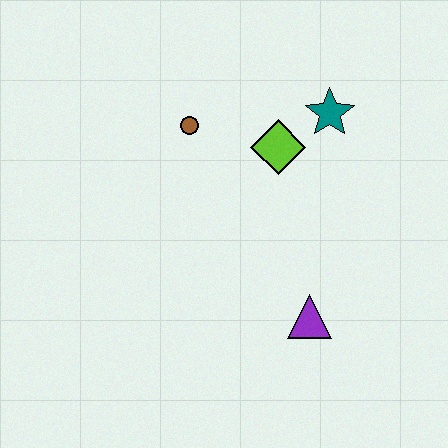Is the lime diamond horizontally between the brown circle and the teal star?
Yes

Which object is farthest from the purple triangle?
The brown circle is farthest from the purple triangle.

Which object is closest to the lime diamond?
The teal star is closest to the lime diamond.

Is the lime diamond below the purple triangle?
No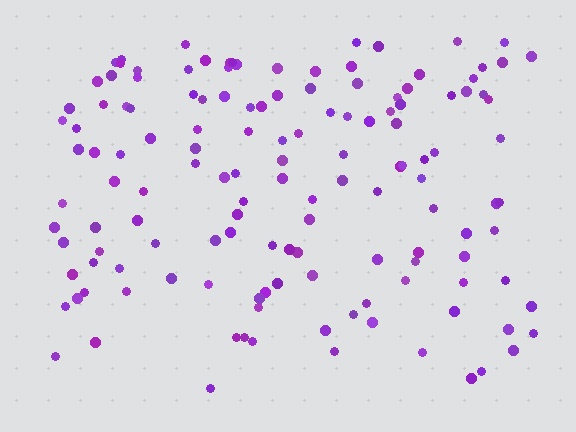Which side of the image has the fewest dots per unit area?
The bottom.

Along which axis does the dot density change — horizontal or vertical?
Vertical.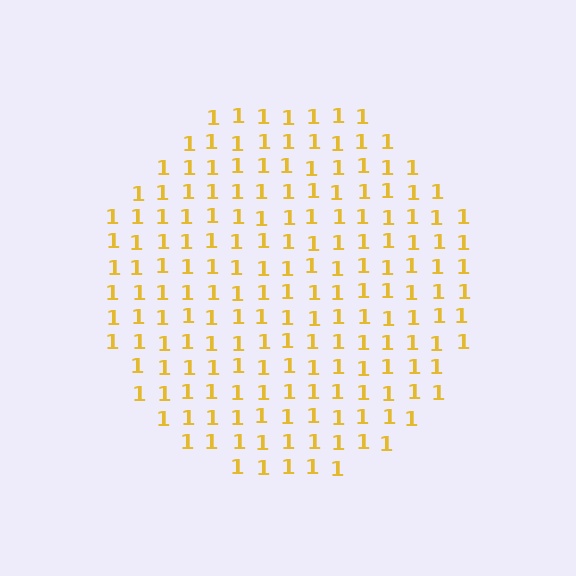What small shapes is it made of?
It is made of small digit 1's.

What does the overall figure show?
The overall figure shows a circle.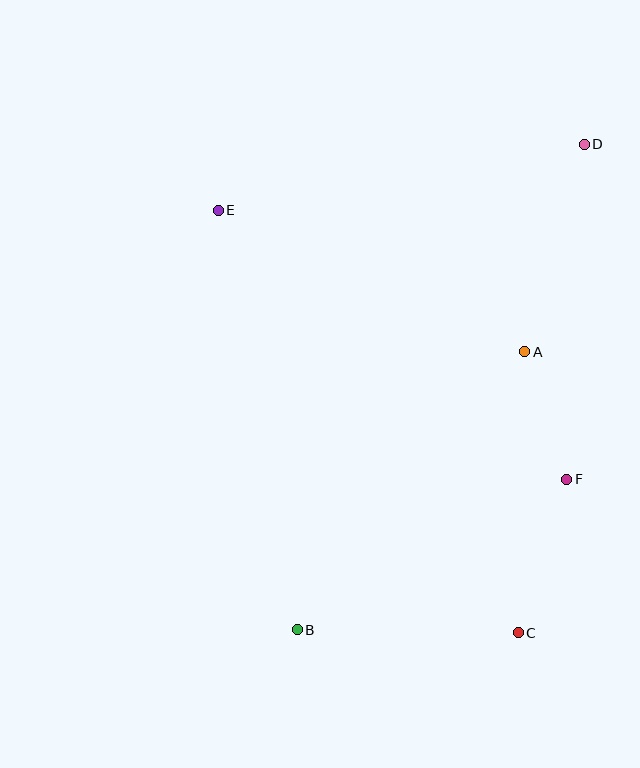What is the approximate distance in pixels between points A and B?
The distance between A and B is approximately 359 pixels.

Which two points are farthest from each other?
Points B and D are farthest from each other.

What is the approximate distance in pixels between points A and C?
The distance between A and C is approximately 281 pixels.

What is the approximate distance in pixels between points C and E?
The distance between C and E is approximately 518 pixels.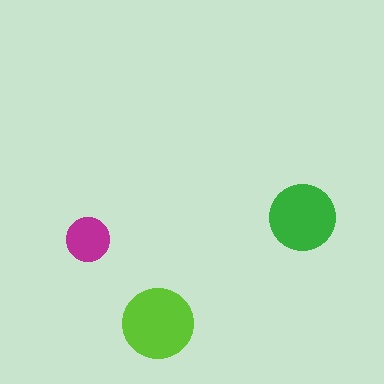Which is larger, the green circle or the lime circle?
The lime one.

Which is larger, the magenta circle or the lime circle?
The lime one.